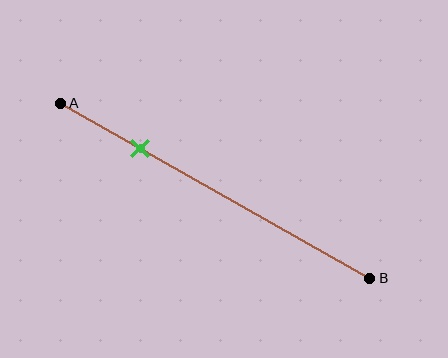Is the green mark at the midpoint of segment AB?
No, the mark is at about 25% from A, not at the 50% midpoint.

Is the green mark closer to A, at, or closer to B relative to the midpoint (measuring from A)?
The green mark is closer to point A than the midpoint of segment AB.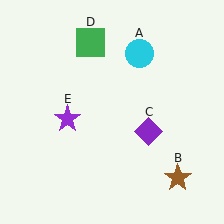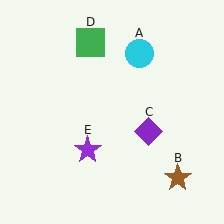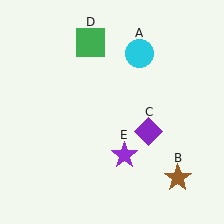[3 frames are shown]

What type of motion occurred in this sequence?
The purple star (object E) rotated counterclockwise around the center of the scene.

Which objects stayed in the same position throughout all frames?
Cyan circle (object A) and brown star (object B) and purple diamond (object C) and green square (object D) remained stationary.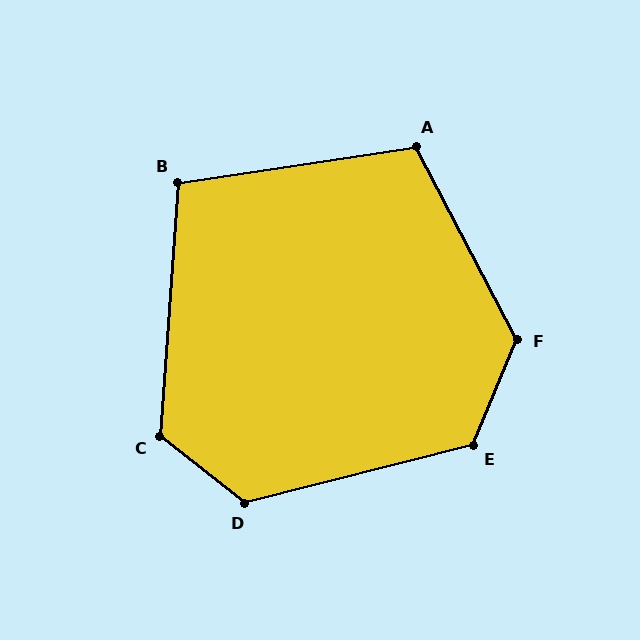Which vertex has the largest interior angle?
F, at approximately 130 degrees.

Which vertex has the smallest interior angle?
B, at approximately 103 degrees.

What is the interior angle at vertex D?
Approximately 128 degrees (obtuse).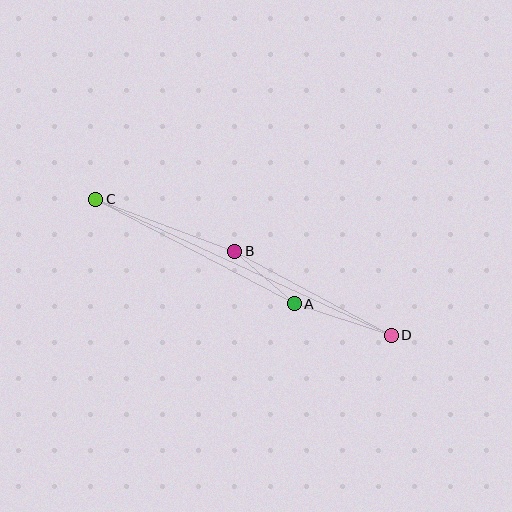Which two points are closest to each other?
Points A and B are closest to each other.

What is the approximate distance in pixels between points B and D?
The distance between B and D is approximately 178 pixels.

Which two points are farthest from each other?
Points C and D are farthest from each other.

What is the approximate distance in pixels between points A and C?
The distance between A and C is approximately 224 pixels.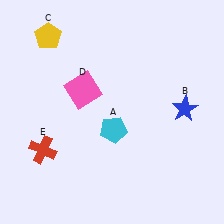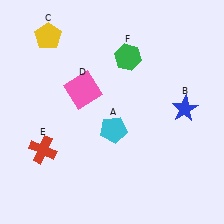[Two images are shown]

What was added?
A green hexagon (F) was added in Image 2.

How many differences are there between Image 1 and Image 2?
There is 1 difference between the two images.